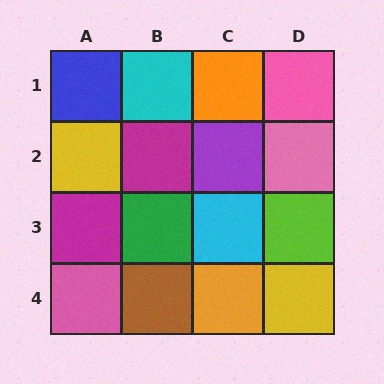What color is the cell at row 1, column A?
Blue.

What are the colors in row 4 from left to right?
Pink, brown, orange, yellow.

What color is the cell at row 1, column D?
Pink.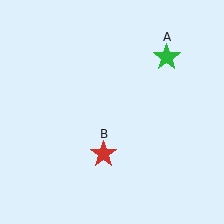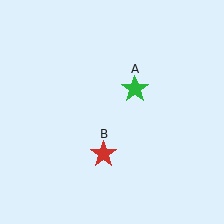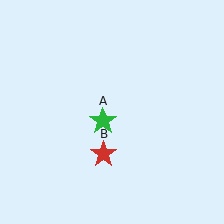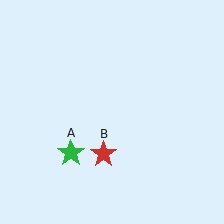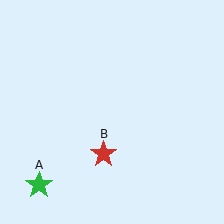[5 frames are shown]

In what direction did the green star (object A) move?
The green star (object A) moved down and to the left.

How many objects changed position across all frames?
1 object changed position: green star (object A).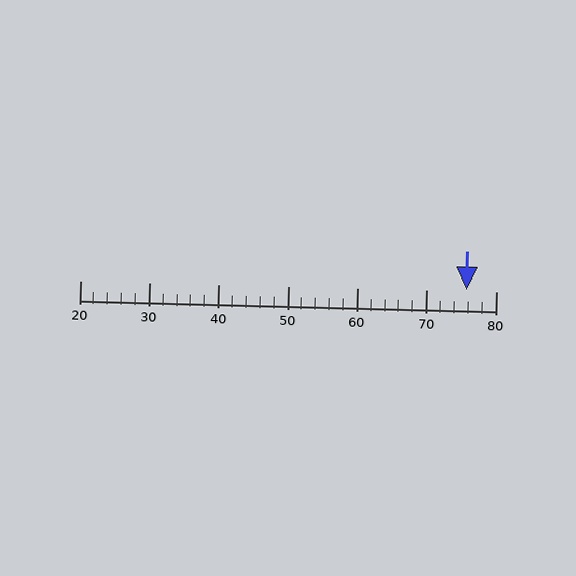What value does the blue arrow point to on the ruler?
The blue arrow points to approximately 76.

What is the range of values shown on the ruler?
The ruler shows values from 20 to 80.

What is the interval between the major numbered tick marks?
The major tick marks are spaced 10 units apart.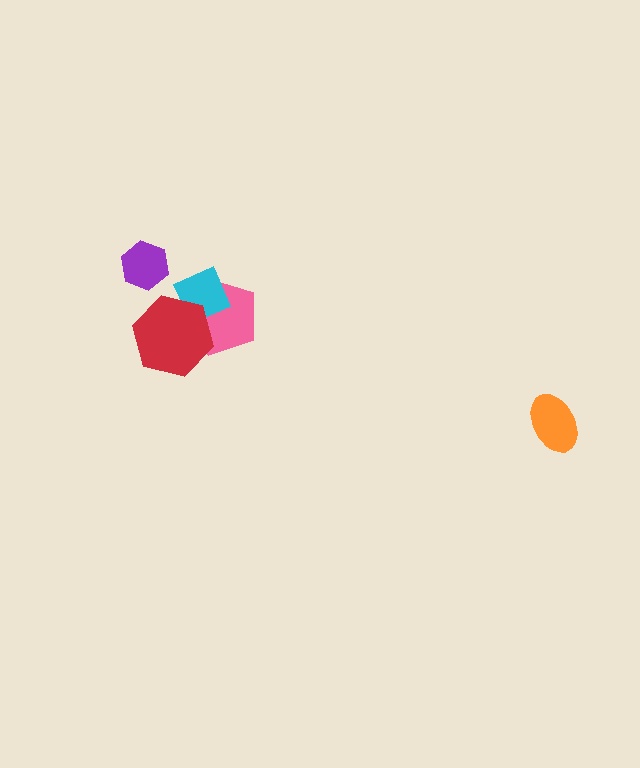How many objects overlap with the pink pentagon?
2 objects overlap with the pink pentagon.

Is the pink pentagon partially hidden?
Yes, it is partially covered by another shape.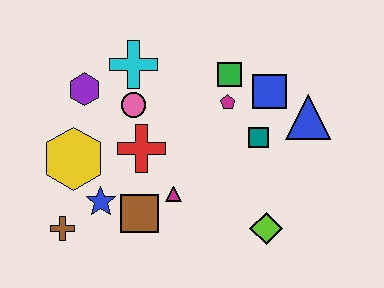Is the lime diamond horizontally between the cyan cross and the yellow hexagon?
No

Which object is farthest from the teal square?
The brown cross is farthest from the teal square.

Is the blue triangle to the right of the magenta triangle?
Yes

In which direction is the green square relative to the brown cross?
The green square is to the right of the brown cross.